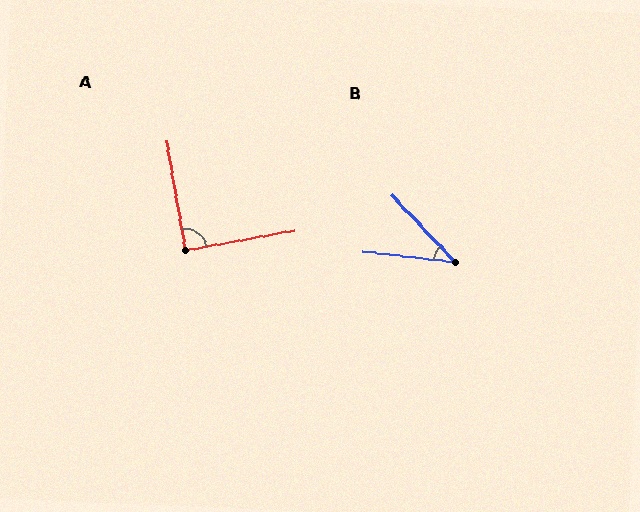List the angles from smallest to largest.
B (40°), A (90°).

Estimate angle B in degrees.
Approximately 40 degrees.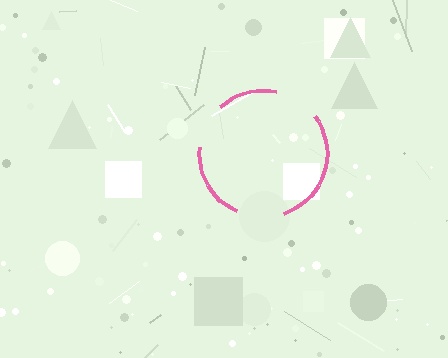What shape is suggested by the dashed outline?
The dashed outline suggests a circle.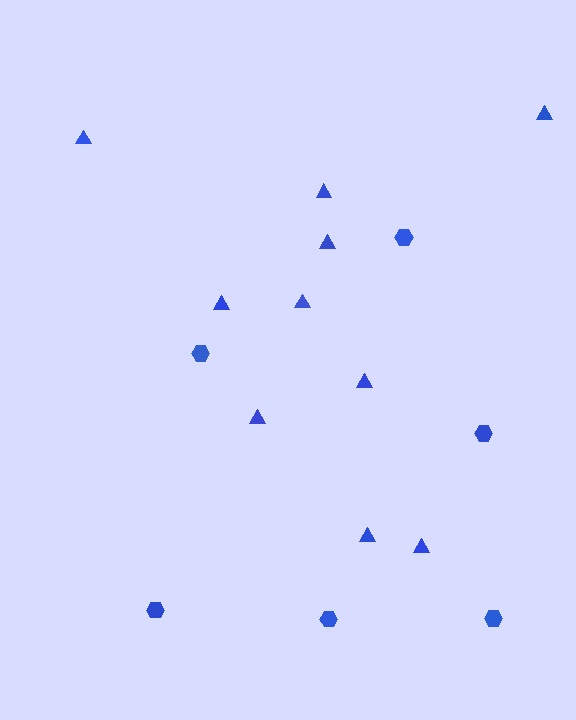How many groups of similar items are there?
There are 2 groups: one group of hexagons (6) and one group of triangles (10).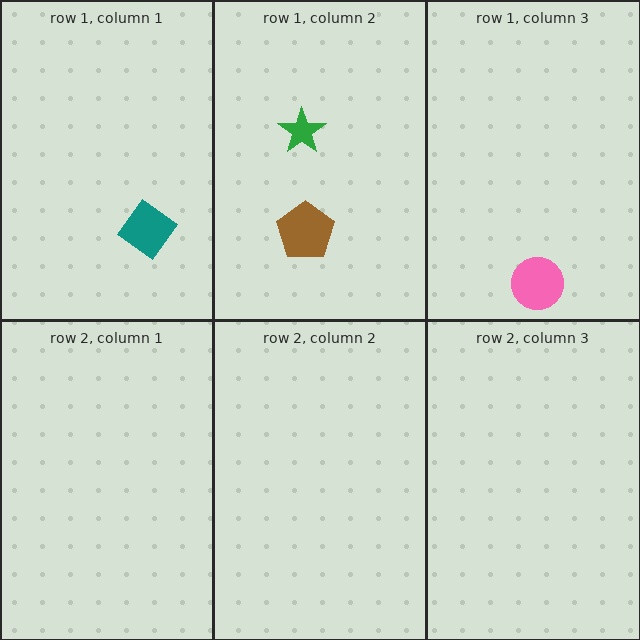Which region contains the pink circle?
The row 1, column 3 region.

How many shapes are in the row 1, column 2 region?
2.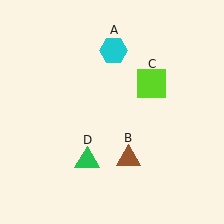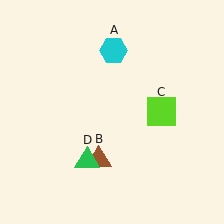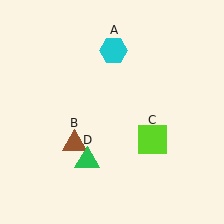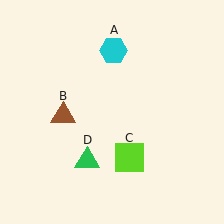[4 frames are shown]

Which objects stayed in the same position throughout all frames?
Cyan hexagon (object A) and green triangle (object D) remained stationary.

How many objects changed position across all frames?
2 objects changed position: brown triangle (object B), lime square (object C).